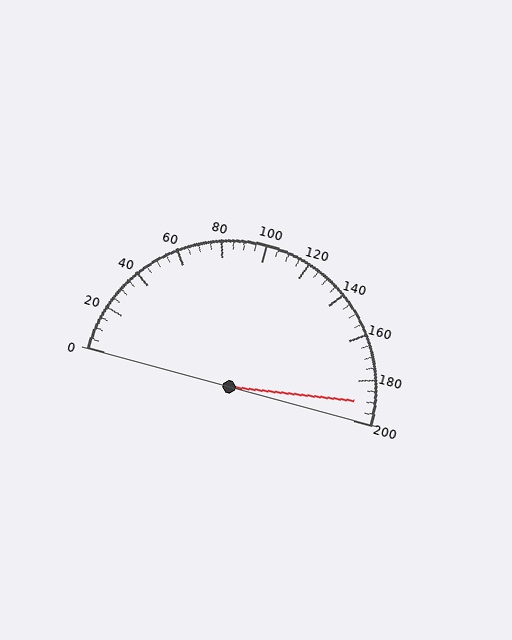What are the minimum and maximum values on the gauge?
The gauge ranges from 0 to 200.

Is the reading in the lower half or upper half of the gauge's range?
The reading is in the upper half of the range (0 to 200).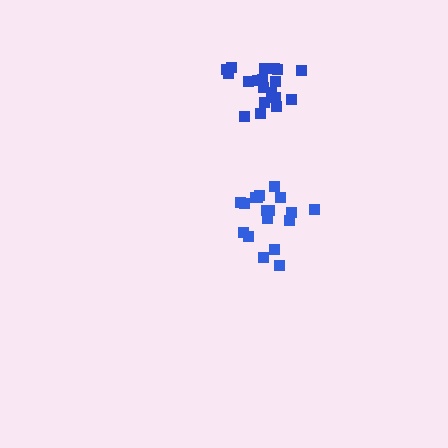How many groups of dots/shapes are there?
There are 2 groups.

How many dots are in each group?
Group 1: 18 dots, Group 2: 19 dots (37 total).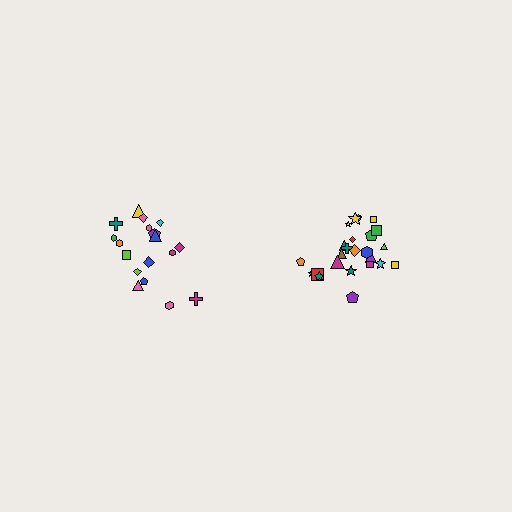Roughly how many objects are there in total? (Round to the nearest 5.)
Roughly 45 objects in total.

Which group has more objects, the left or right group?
The right group.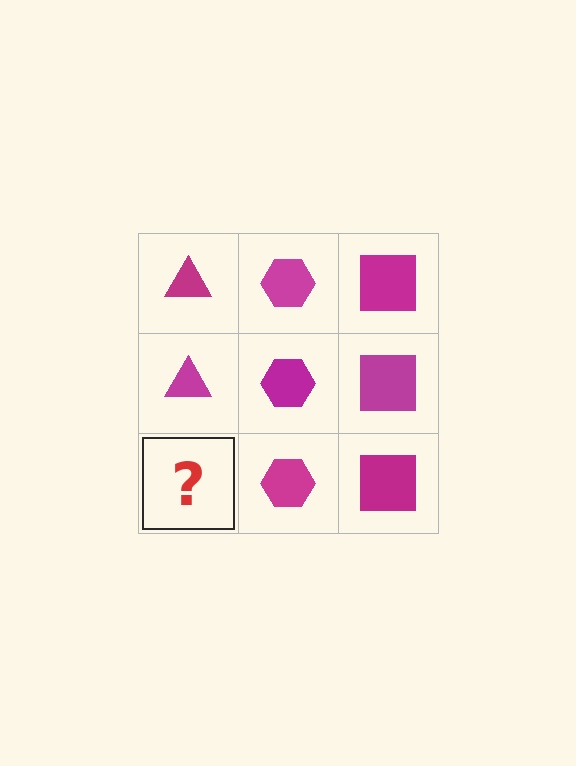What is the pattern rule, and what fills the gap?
The rule is that each column has a consistent shape. The gap should be filled with a magenta triangle.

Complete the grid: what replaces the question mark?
The question mark should be replaced with a magenta triangle.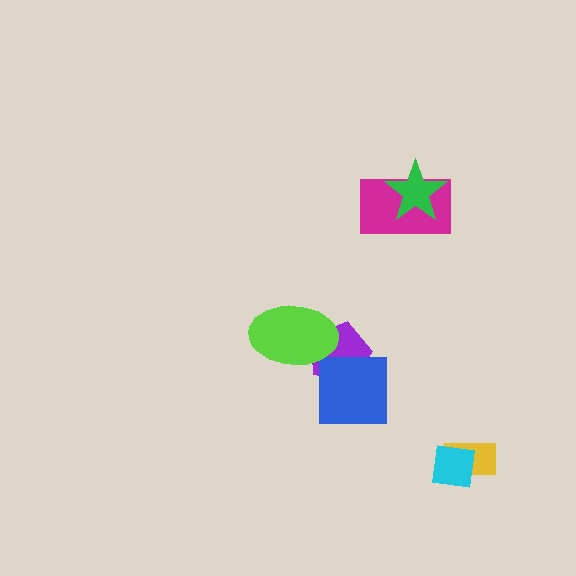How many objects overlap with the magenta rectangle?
1 object overlaps with the magenta rectangle.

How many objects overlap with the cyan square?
1 object overlaps with the cyan square.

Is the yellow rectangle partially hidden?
Yes, it is partially covered by another shape.